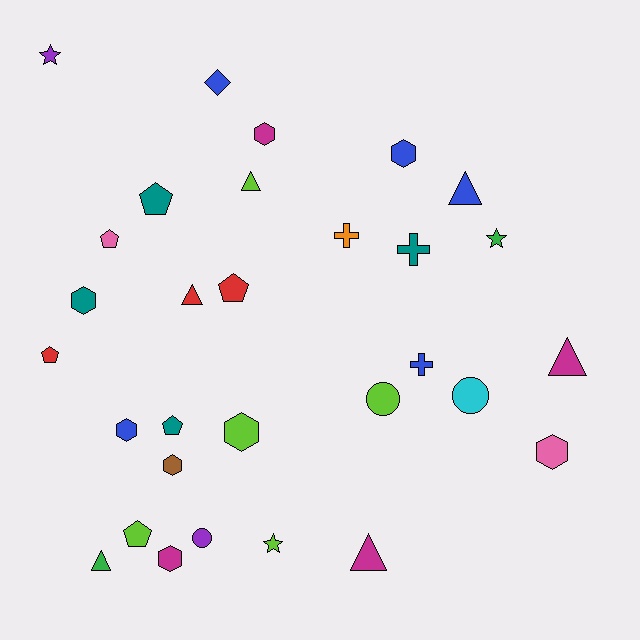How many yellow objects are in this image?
There are no yellow objects.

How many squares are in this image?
There are no squares.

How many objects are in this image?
There are 30 objects.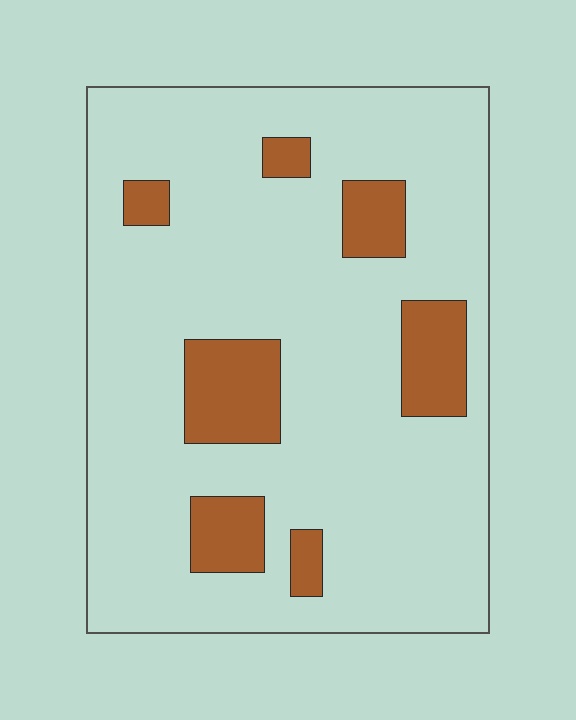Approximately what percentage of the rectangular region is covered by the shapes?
Approximately 15%.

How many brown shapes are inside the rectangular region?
7.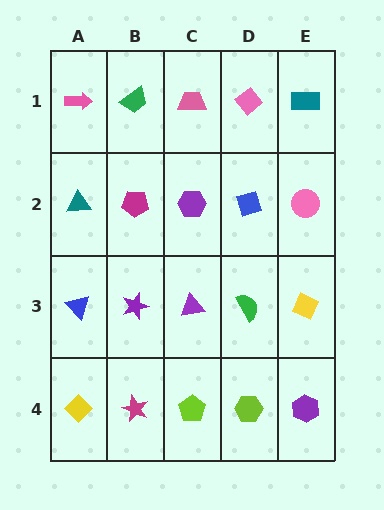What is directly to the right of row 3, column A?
A purple star.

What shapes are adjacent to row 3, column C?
A purple hexagon (row 2, column C), a lime pentagon (row 4, column C), a purple star (row 3, column B), a green semicircle (row 3, column D).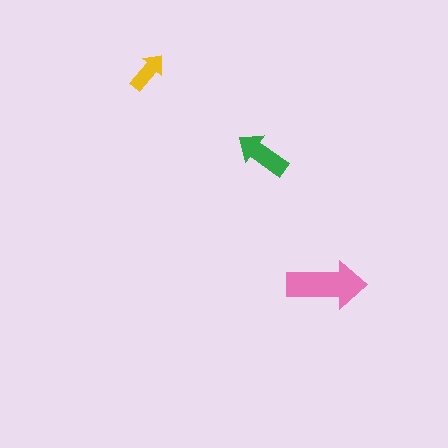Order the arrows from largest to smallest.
the pink one, the green one, the yellow one.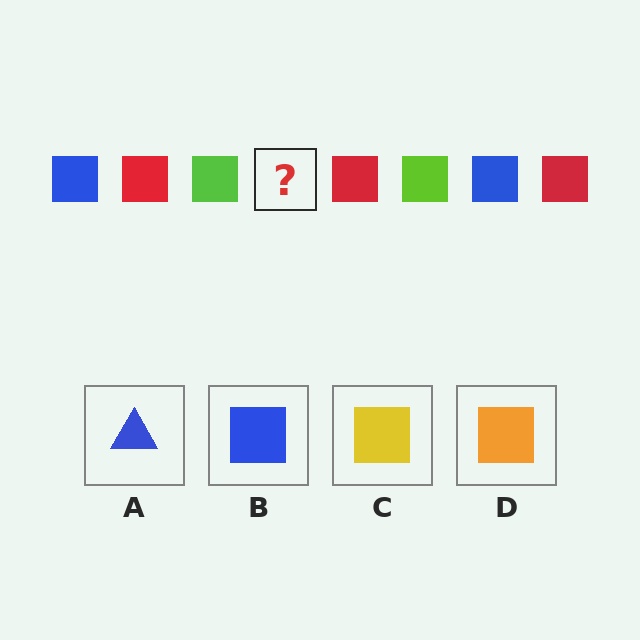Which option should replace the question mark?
Option B.